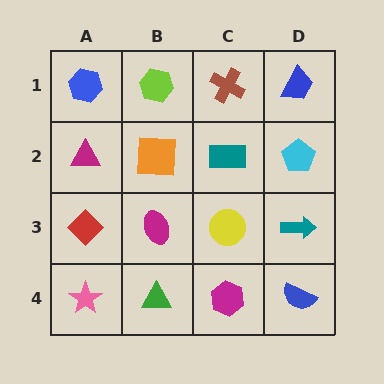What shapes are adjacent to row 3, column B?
An orange square (row 2, column B), a green triangle (row 4, column B), a red diamond (row 3, column A), a yellow circle (row 3, column C).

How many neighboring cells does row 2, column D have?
3.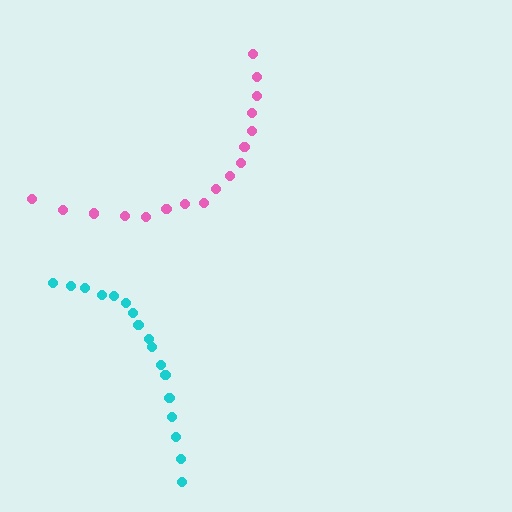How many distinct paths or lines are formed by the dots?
There are 2 distinct paths.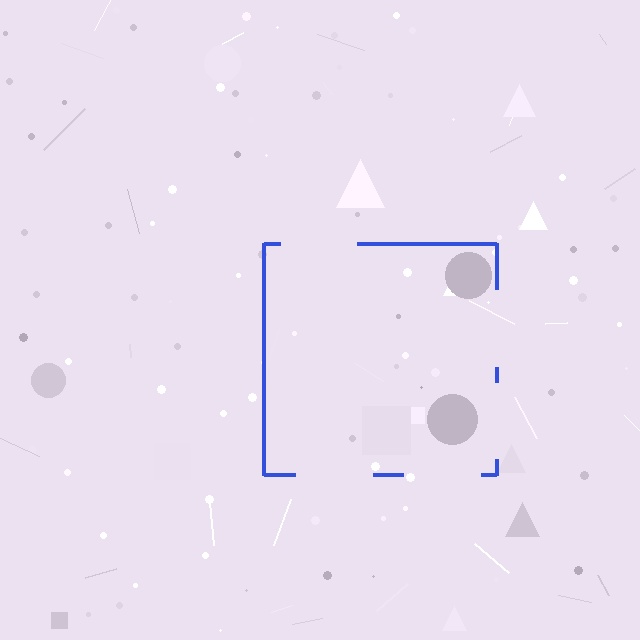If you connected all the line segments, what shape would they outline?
They would outline a square.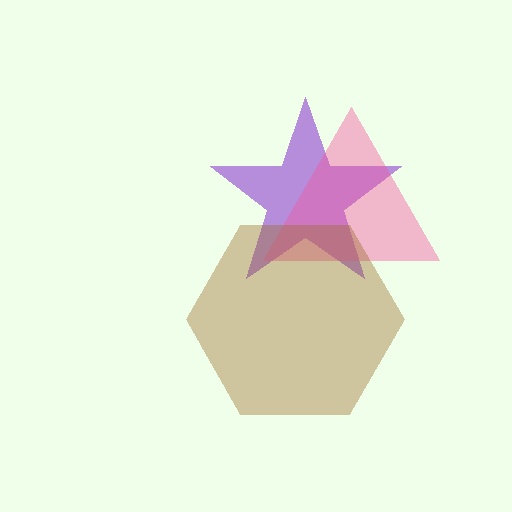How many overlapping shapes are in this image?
There are 3 overlapping shapes in the image.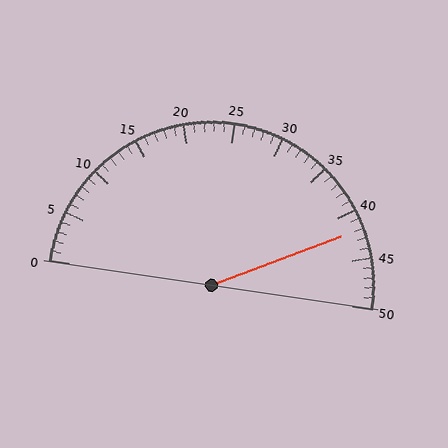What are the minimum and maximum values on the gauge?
The gauge ranges from 0 to 50.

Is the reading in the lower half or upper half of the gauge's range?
The reading is in the upper half of the range (0 to 50).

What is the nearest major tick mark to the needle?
The nearest major tick mark is 40.